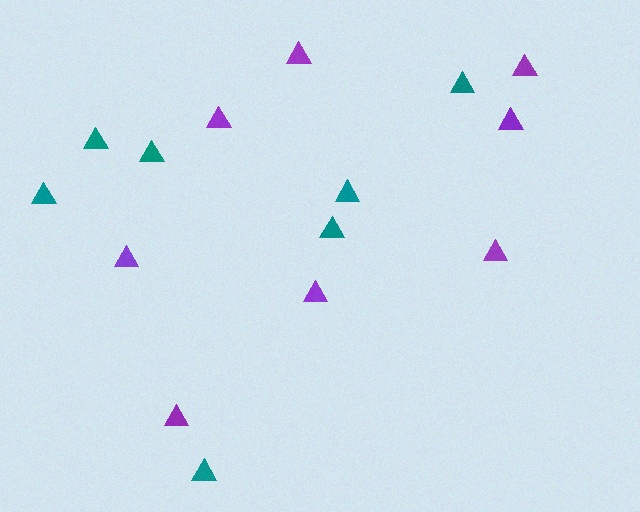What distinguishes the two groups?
There are 2 groups: one group of purple triangles (8) and one group of teal triangles (7).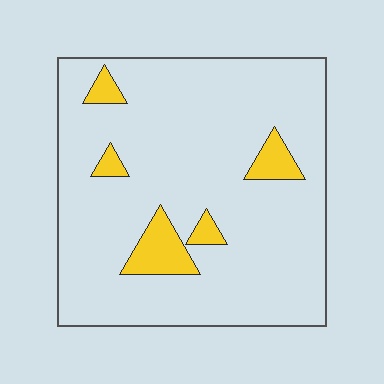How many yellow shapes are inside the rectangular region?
5.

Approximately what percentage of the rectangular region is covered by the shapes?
Approximately 10%.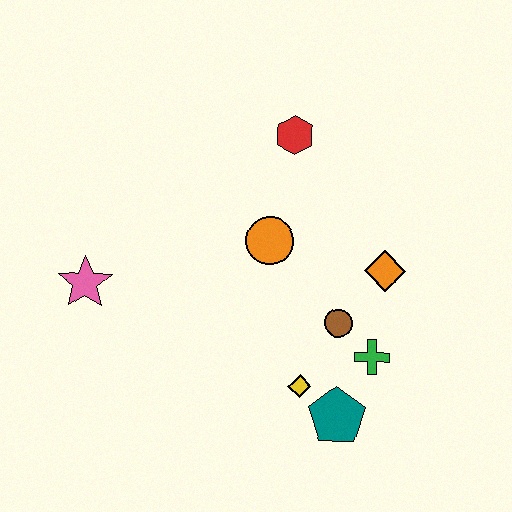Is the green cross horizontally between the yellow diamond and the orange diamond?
Yes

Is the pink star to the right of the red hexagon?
No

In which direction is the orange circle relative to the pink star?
The orange circle is to the right of the pink star.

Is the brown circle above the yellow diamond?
Yes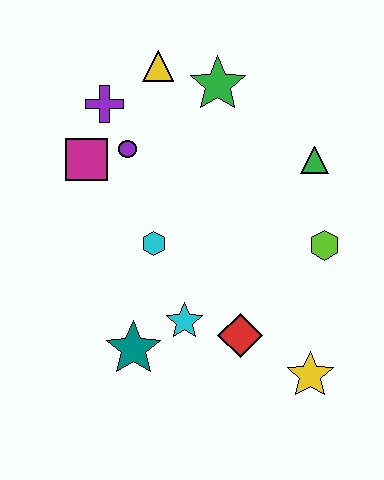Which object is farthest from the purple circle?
The yellow star is farthest from the purple circle.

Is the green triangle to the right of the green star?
Yes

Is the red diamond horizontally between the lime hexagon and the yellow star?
No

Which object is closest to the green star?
The yellow triangle is closest to the green star.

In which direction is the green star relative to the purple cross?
The green star is to the right of the purple cross.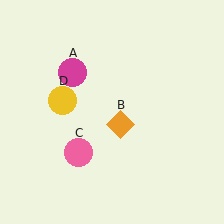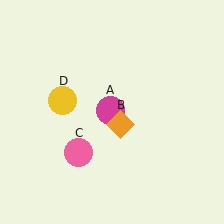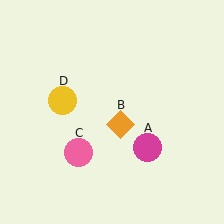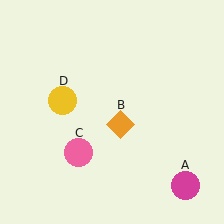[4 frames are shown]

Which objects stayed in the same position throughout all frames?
Orange diamond (object B) and pink circle (object C) and yellow circle (object D) remained stationary.